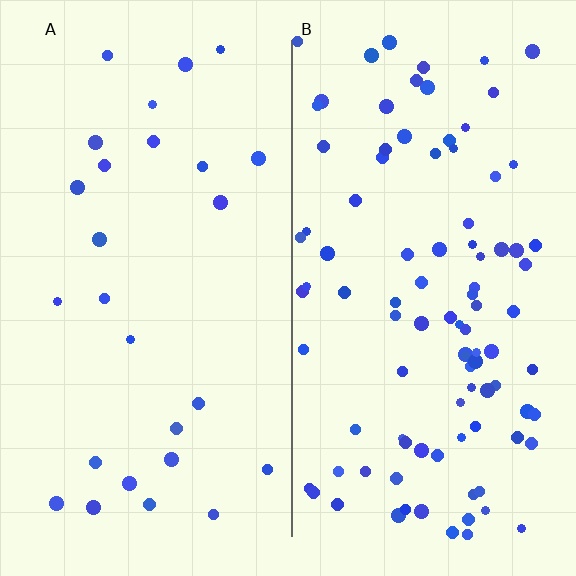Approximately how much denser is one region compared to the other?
Approximately 3.7× — region B over region A.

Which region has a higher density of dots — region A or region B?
B (the right).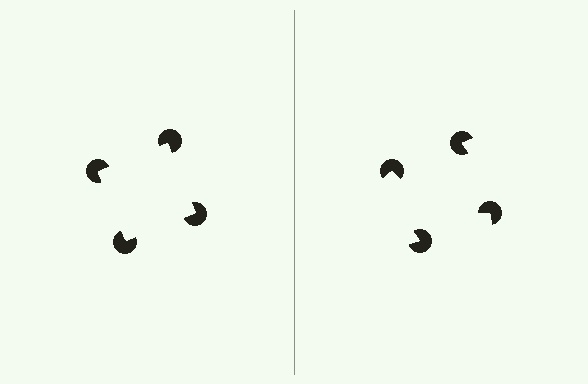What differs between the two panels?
The pac-man discs are positioned identically on both sides; only the wedge orientations differ. On the left they align to a square; on the right they are misaligned.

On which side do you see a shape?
An illusory square appears on the left side. On the right side the wedge cuts are rotated, so no coherent shape forms.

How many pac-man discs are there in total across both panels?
8 — 4 on each side.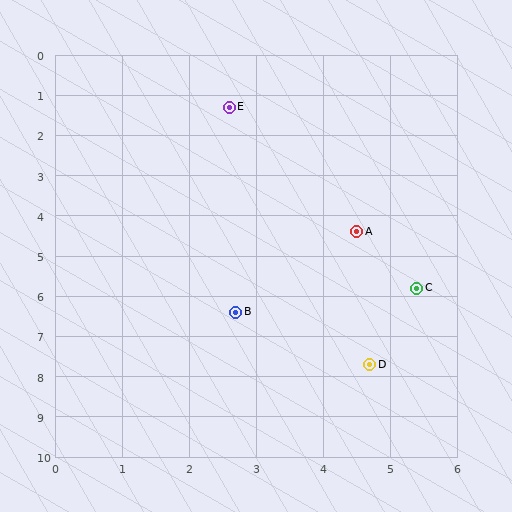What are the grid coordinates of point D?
Point D is at approximately (4.7, 7.7).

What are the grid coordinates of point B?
Point B is at approximately (2.7, 6.4).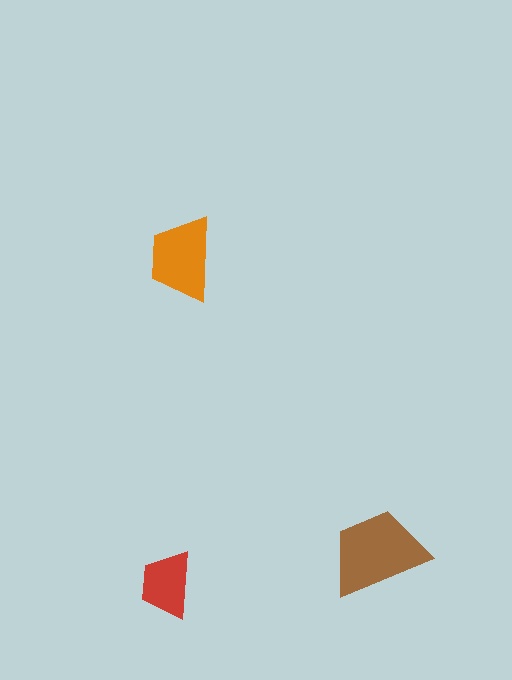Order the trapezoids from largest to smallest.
the brown one, the orange one, the red one.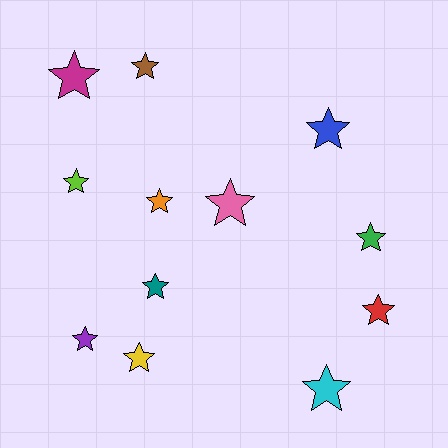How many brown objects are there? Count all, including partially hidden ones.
There is 1 brown object.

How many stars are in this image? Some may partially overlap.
There are 12 stars.